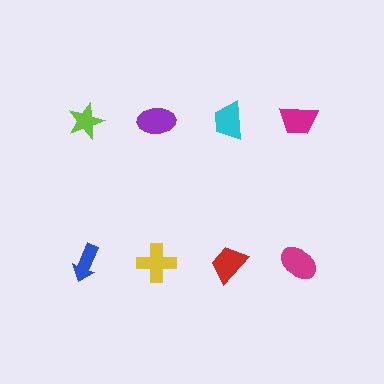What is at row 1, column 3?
A cyan trapezoid.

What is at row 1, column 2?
A purple ellipse.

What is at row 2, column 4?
A magenta ellipse.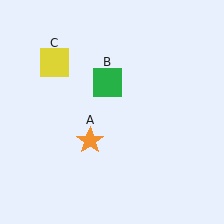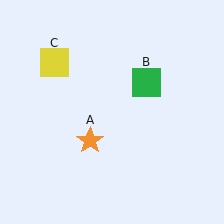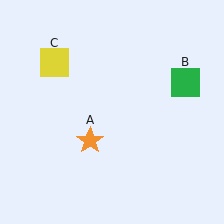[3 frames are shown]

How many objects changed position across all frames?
1 object changed position: green square (object B).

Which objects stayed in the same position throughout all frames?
Orange star (object A) and yellow square (object C) remained stationary.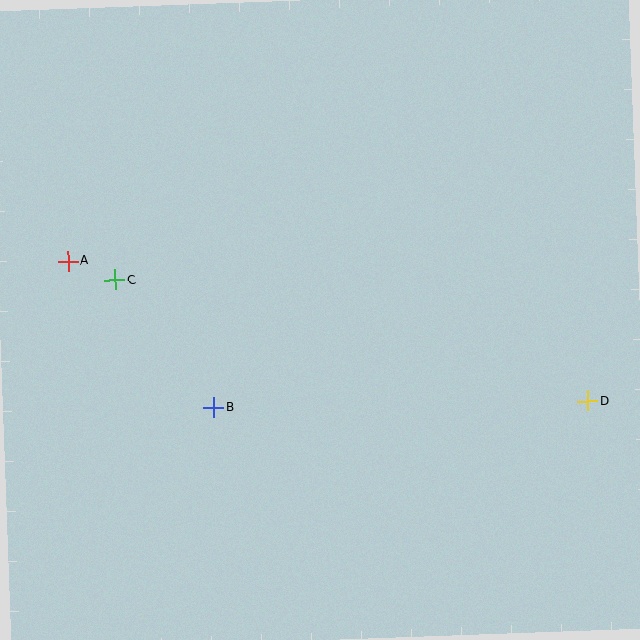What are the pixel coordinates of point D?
Point D is at (588, 401).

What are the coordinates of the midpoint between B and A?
The midpoint between B and A is at (141, 334).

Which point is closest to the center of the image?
Point B at (214, 408) is closest to the center.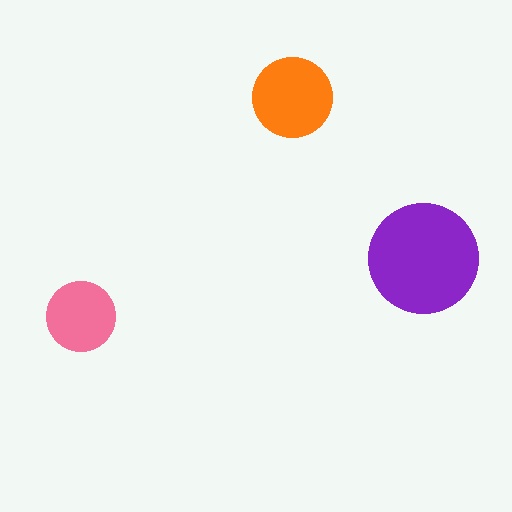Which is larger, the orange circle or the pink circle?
The orange one.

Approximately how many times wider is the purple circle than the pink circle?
About 1.5 times wider.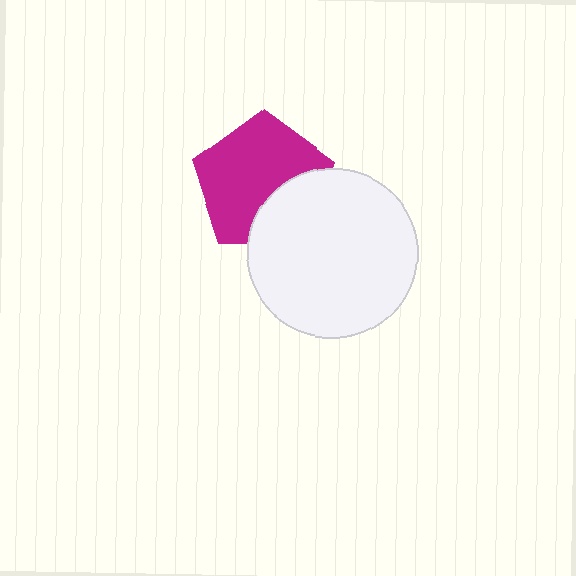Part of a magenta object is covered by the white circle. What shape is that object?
It is a pentagon.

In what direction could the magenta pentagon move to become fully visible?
The magenta pentagon could move toward the upper-left. That would shift it out from behind the white circle entirely.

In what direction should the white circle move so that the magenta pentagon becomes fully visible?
The white circle should move toward the lower-right. That is the shortest direction to clear the overlap and leave the magenta pentagon fully visible.